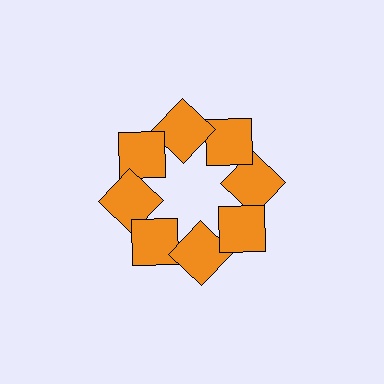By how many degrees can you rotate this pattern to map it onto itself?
The pattern maps onto itself every 45 degrees of rotation.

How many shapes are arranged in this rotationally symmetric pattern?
There are 8 shapes, arranged in 8 groups of 1.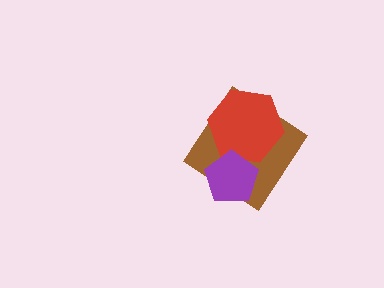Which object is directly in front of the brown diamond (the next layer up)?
The red hexagon is directly in front of the brown diamond.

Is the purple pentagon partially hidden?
No, no other shape covers it.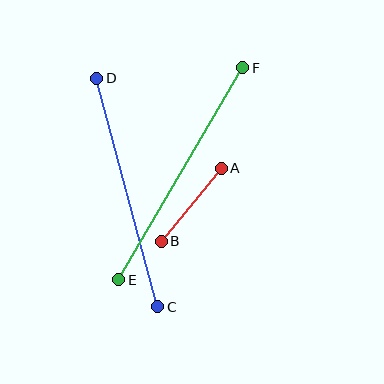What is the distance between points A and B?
The distance is approximately 94 pixels.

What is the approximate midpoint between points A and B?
The midpoint is at approximately (191, 205) pixels.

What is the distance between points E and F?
The distance is approximately 246 pixels.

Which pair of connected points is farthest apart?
Points E and F are farthest apart.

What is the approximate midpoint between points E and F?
The midpoint is at approximately (181, 174) pixels.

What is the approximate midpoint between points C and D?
The midpoint is at approximately (127, 192) pixels.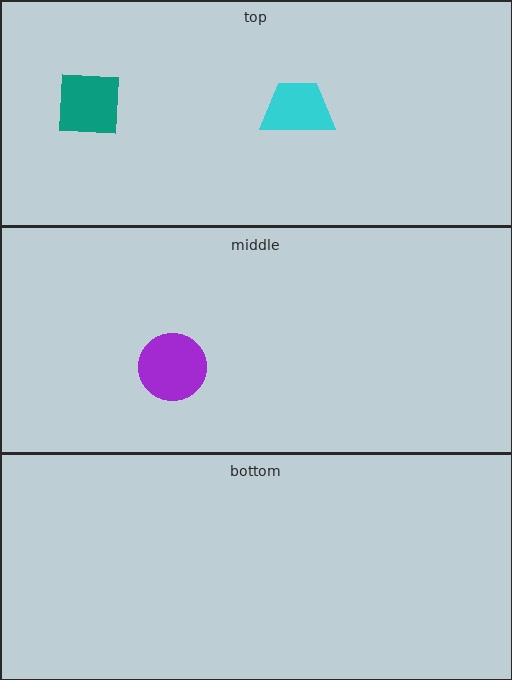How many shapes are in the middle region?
1.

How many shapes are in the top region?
2.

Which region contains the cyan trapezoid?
The top region.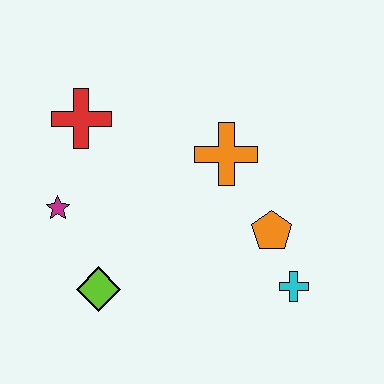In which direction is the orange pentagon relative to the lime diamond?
The orange pentagon is to the right of the lime diamond.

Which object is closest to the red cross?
The magenta star is closest to the red cross.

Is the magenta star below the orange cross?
Yes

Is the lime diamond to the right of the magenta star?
Yes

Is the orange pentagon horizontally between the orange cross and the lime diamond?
No